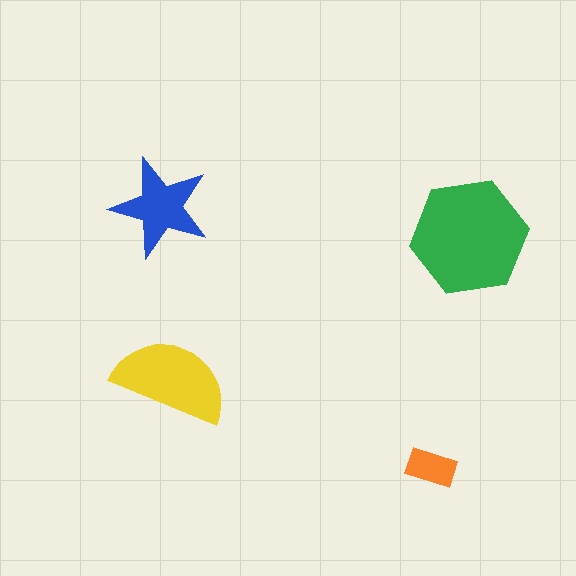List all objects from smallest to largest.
The orange rectangle, the blue star, the yellow semicircle, the green hexagon.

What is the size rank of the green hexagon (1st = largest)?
1st.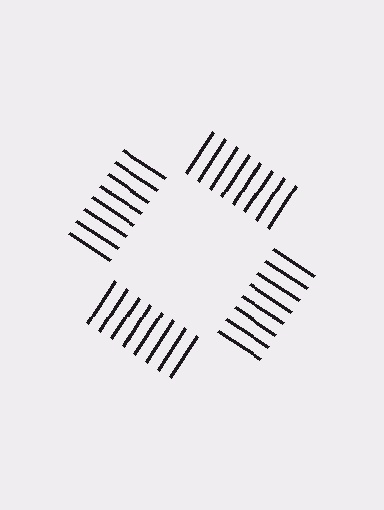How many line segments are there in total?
32 — 8 along each of the 4 edges.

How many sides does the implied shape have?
4 sides — the line-ends trace a square.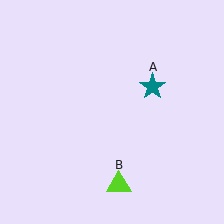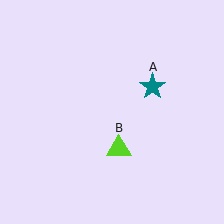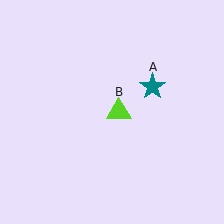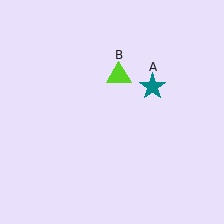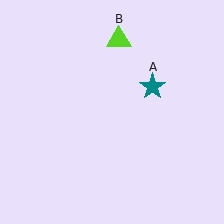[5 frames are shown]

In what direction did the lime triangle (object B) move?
The lime triangle (object B) moved up.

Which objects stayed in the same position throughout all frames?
Teal star (object A) remained stationary.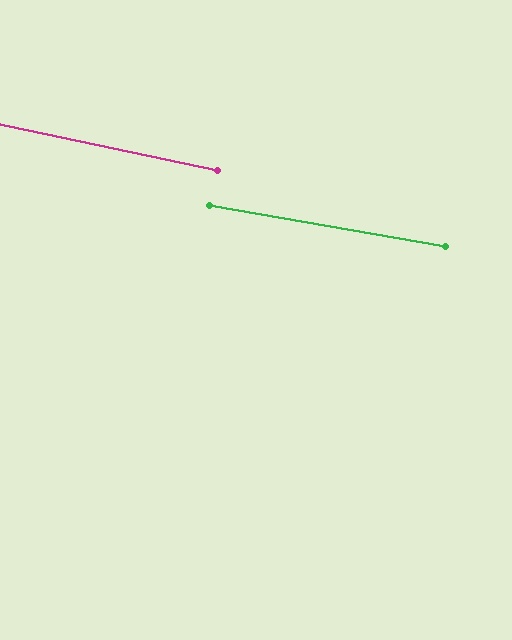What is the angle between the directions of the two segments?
Approximately 2 degrees.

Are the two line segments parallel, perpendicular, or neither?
Parallel — their directions differ by only 1.9°.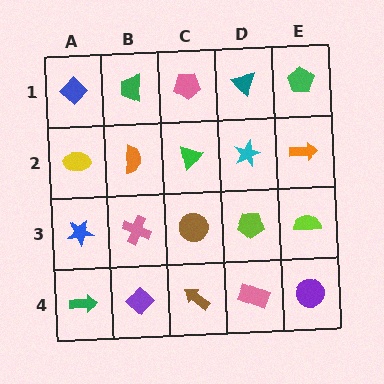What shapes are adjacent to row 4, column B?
A pink cross (row 3, column B), a green arrow (row 4, column A), a brown arrow (row 4, column C).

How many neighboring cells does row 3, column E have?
3.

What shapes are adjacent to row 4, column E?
A lime semicircle (row 3, column E), a pink rectangle (row 4, column D).